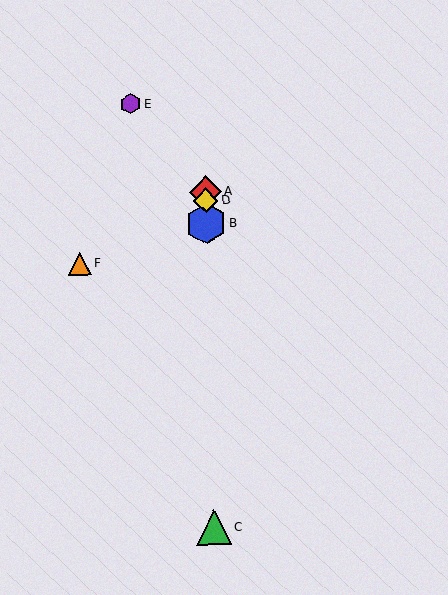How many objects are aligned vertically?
4 objects (A, B, C, D) are aligned vertically.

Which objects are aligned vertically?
Objects A, B, C, D are aligned vertically.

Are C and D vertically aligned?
Yes, both are at x≈214.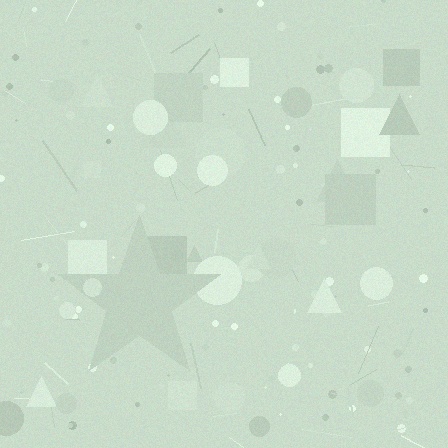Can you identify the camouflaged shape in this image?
The camouflaged shape is a star.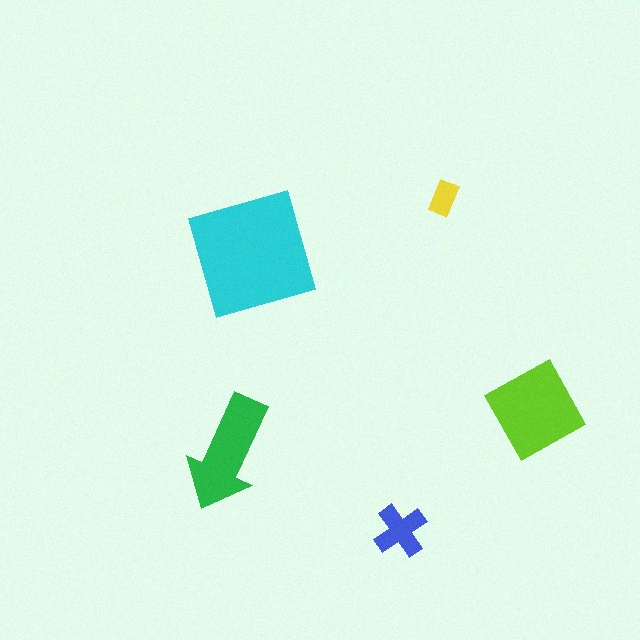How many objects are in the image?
There are 5 objects in the image.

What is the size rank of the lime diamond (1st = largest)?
2nd.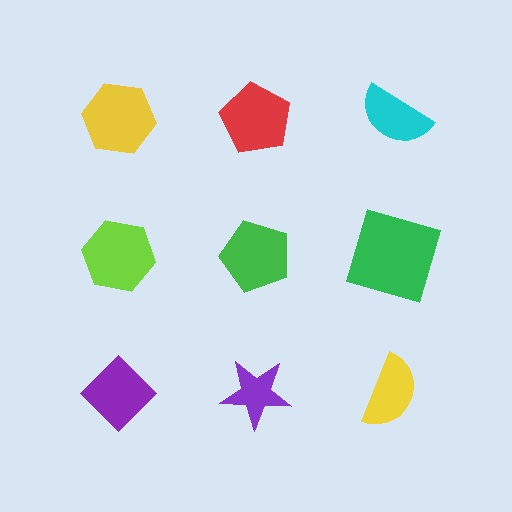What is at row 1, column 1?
A yellow hexagon.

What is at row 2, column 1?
A lime hexagon.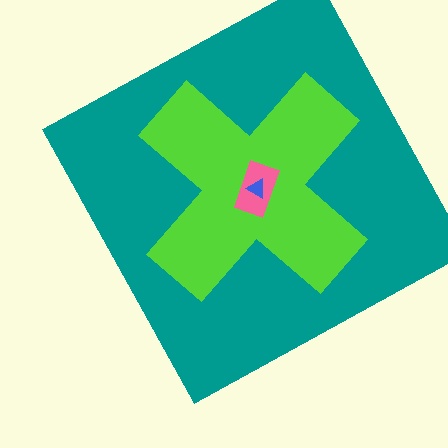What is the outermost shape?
The teal square.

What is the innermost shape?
The blue triangle.